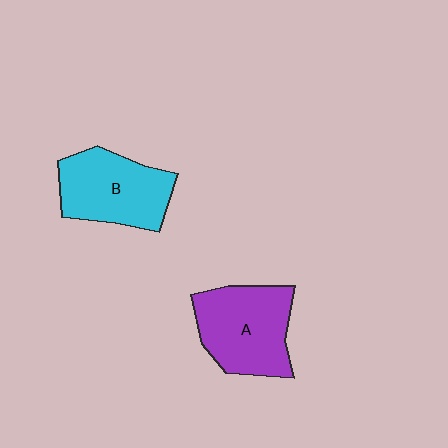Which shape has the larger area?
Shape A (purple).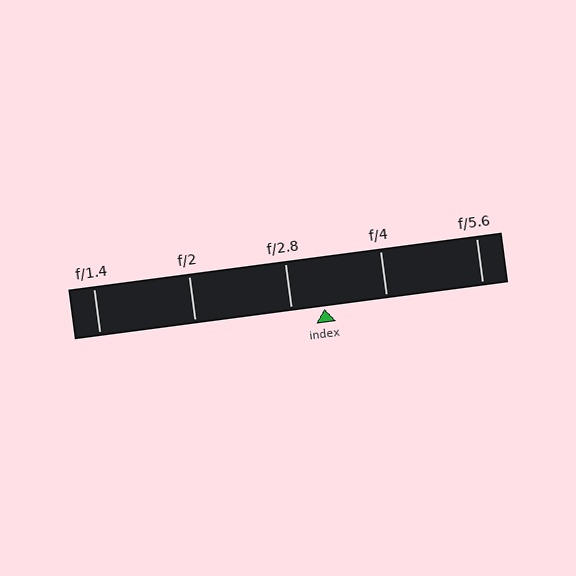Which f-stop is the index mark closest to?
The index mark is closest to f/2.8.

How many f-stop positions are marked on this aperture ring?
There are 5 f-stop positions marked.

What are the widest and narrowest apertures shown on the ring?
The widest aperture shown is f/1.4 and the narrowest is f/5.6.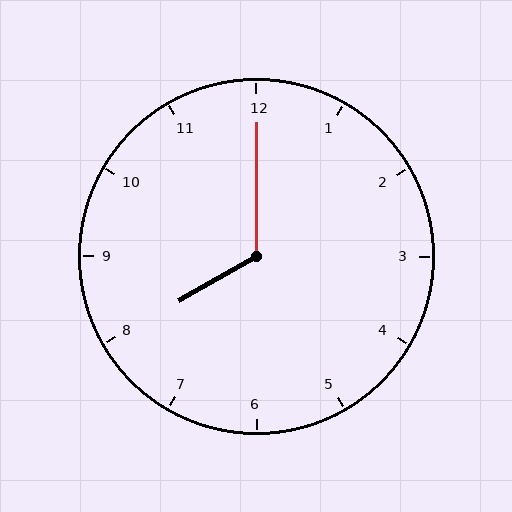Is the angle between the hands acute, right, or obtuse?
It is obtuse.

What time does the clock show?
8:00.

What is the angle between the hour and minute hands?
Approximately 120 degrees.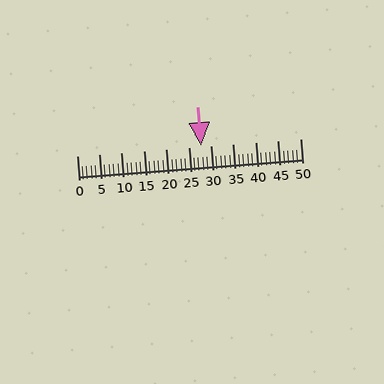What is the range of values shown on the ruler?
The ruler shows values from 0 to 50.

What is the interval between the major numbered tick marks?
The major tick marks are spaced 5 units apart.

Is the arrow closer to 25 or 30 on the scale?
The arrow is closer to 30.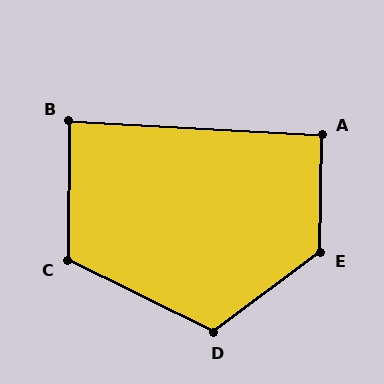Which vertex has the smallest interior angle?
B, at approximately 88 degrees.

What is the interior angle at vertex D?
Approximately 117 degrees (obtuse).